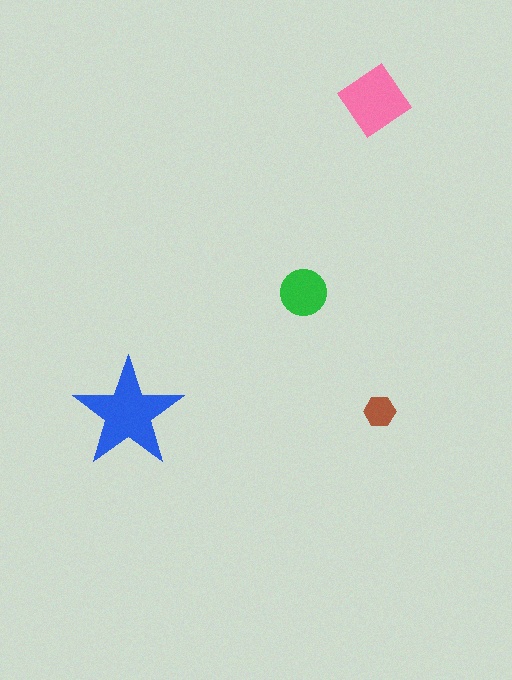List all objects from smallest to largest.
The brown hexagon, the green circle, the pink diamond, the blue star.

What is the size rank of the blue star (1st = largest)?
1st.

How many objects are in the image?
There are 4 objects in the image.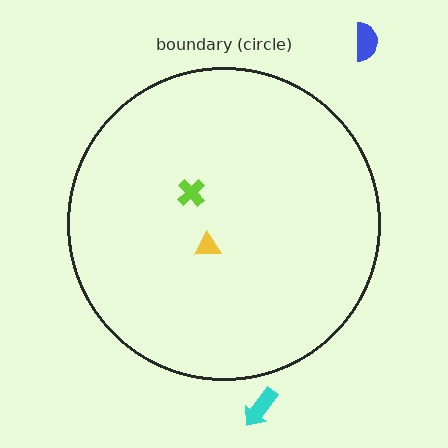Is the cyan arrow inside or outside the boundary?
Outside.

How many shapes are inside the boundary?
2 inside, 2 outside.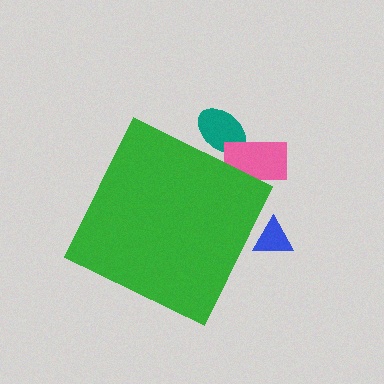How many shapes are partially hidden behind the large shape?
3 shapes are partially hidden.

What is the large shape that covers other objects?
A green diamond.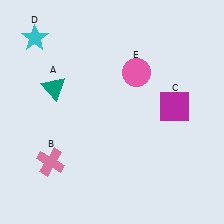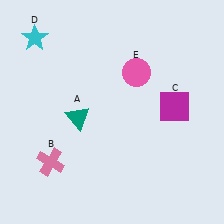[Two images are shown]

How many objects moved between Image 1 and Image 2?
1 object moved between the two images.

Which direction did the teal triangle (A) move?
The teal triangle (A) moved down.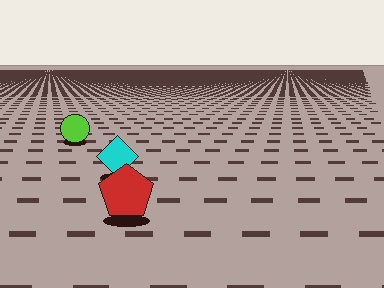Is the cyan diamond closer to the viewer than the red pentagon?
No. The red pentagon is closer — you can tell from the texture gradient: the ground texture is coarser near it.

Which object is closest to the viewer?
The red pentagon is closest. The texture marks near it are larger and more spread out.